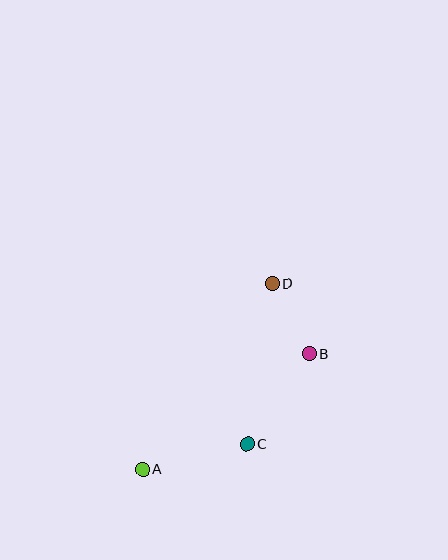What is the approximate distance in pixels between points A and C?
The distance between A and C is approximately 107 pixels.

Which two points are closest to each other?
Points B and D are closest to each other.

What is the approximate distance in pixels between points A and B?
The distance between A and B is approximately 203 pixels.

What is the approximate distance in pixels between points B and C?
The distance between B and C is approximately 110 pixels.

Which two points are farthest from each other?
Points A and D are farthest from each other.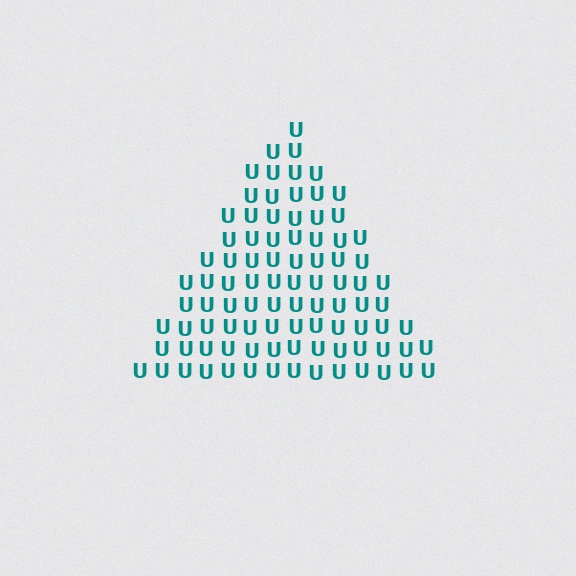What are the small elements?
The small elements are letter U's.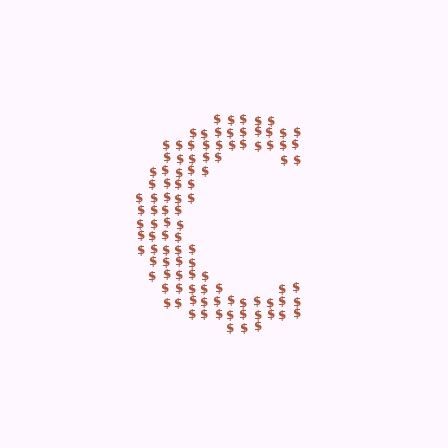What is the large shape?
The large shape is the letter C.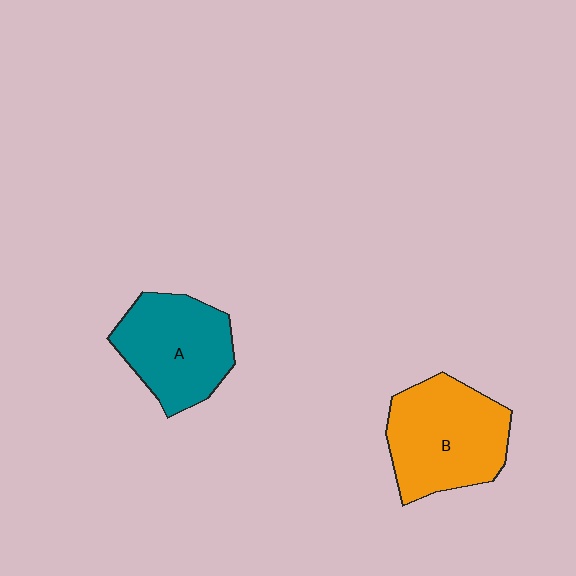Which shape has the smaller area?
Shape A (teal).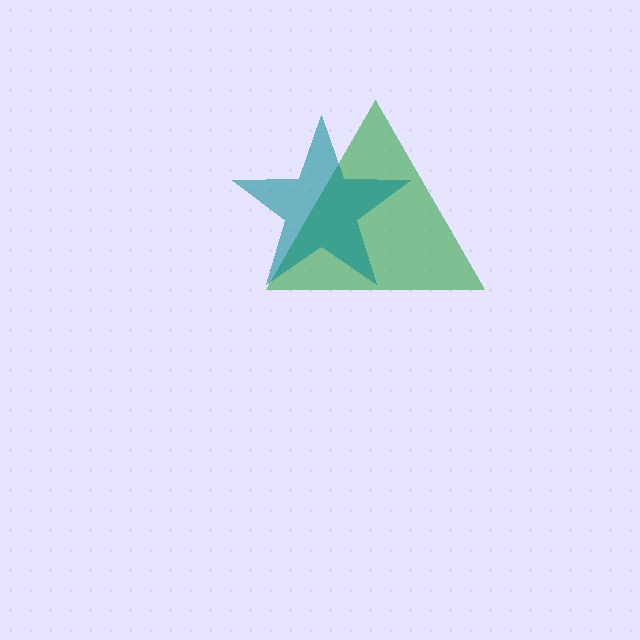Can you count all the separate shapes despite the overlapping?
Yes, there are 2 separate shapes.